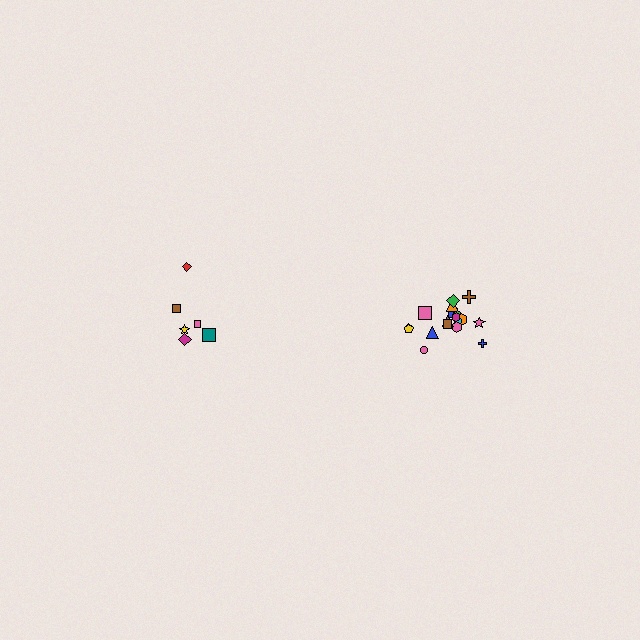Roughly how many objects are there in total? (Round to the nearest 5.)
Roughly 25 objects in total.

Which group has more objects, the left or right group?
The right group.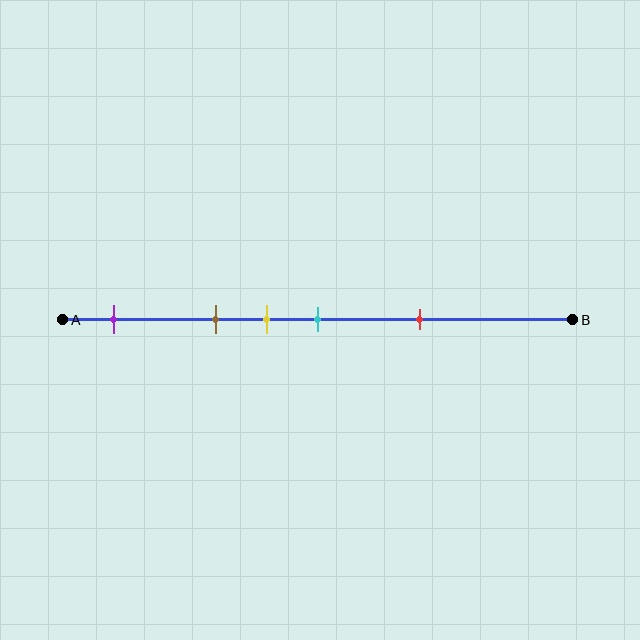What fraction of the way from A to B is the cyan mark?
The cyan mark is approximately 50% (0.5) of the way from A to B.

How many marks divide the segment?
There are 5 marks dividing the segment.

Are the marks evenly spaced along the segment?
No, the marks are not evenly spaced.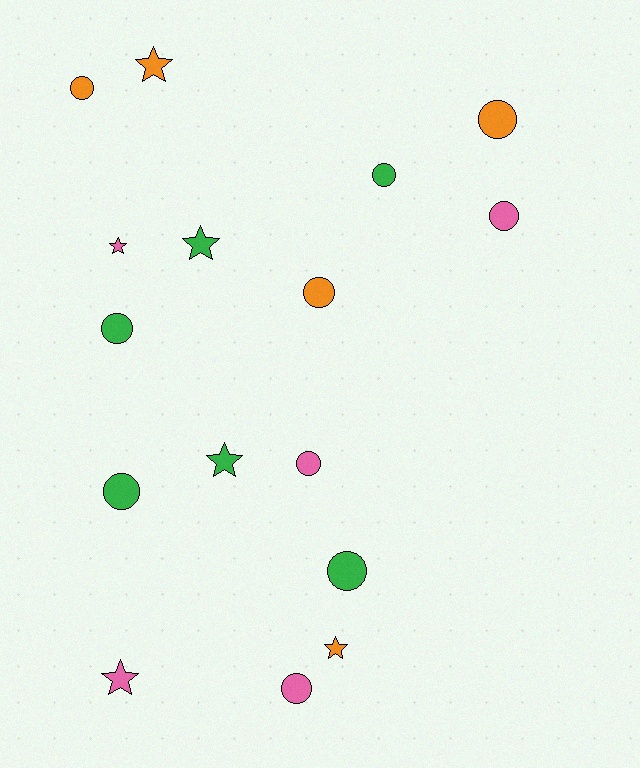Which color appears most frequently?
Green, with 6 objects.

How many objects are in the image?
There are 16 objects.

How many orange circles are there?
There are 3 orange circles.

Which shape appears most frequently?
Circle, with 10 objects.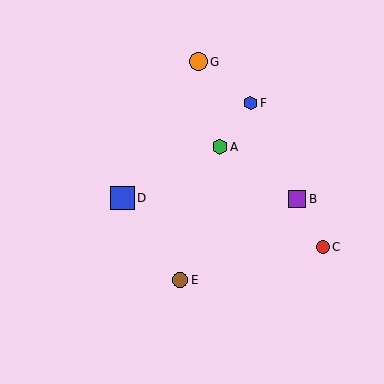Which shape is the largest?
The blue square (labeled D) is the largest.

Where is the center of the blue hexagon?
The center of the blue hexagon is at (250, 103).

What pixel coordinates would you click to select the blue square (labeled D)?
Click at (123, 198) to select the blue square D.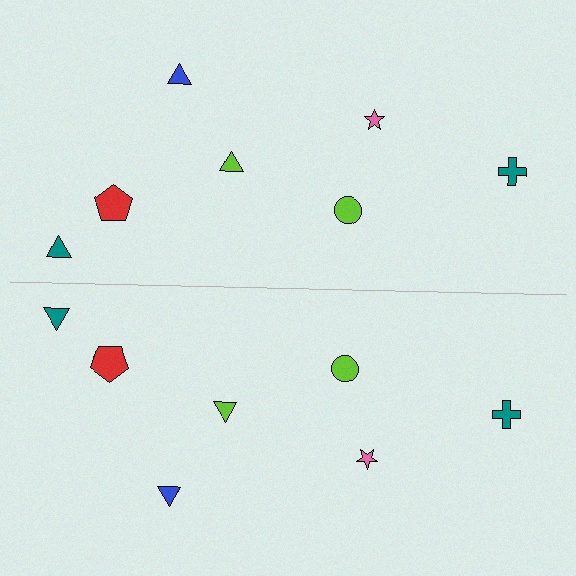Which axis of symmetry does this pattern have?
The pattern has a horizontal axis of symmetry running through the center of the image.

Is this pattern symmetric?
Yes, this pattern has bilateral (reflection) symmetry.